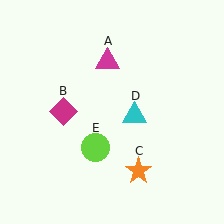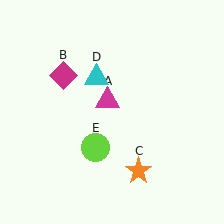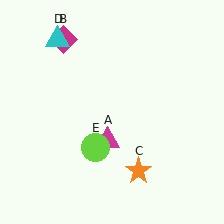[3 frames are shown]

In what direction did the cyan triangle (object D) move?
The cyan triangle (object D) moved up and to the left.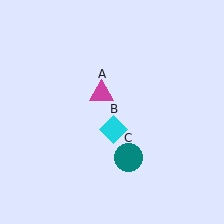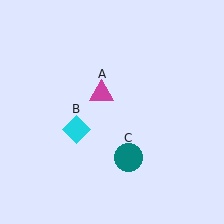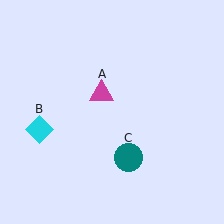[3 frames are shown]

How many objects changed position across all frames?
1 object changed position: cyan diamond (object B).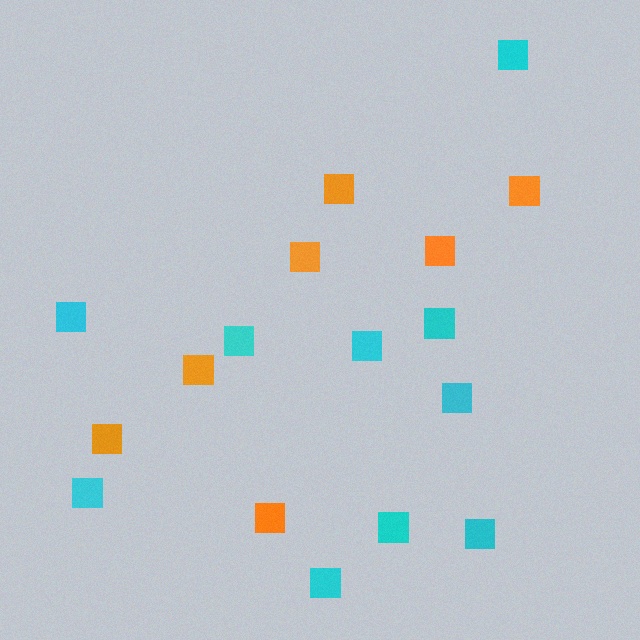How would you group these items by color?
There are 2 groups: one group of orange squares (7) and one group of cyan squares (10).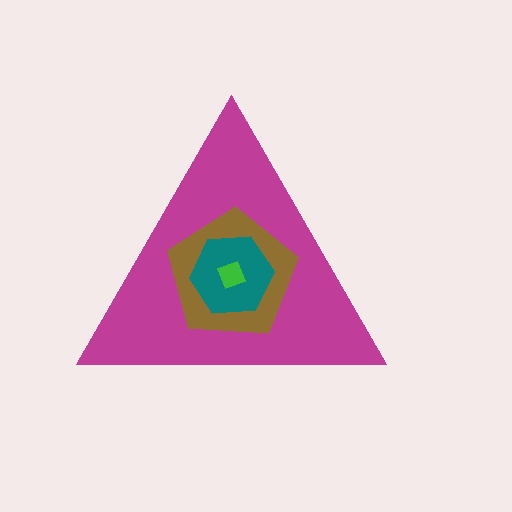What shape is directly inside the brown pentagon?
The teal hexagon.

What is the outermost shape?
The magenta triangle.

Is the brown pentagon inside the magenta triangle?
Yes.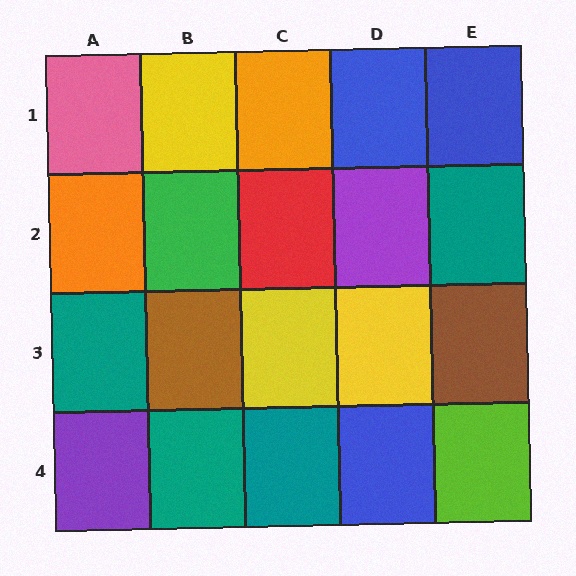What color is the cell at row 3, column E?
Brown.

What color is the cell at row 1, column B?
Yellow.